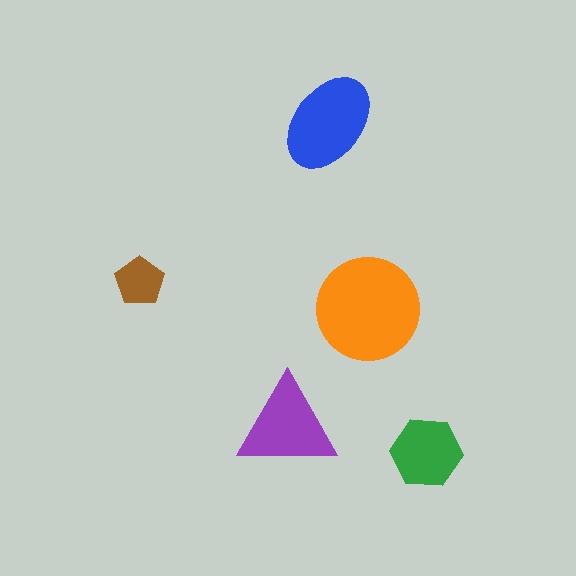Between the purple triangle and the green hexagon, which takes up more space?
The purple triangle.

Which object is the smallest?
The brown pentagon.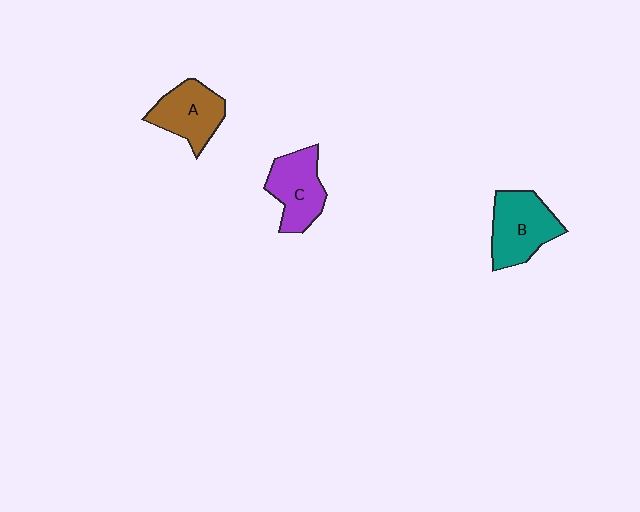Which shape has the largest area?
Shape B (teal).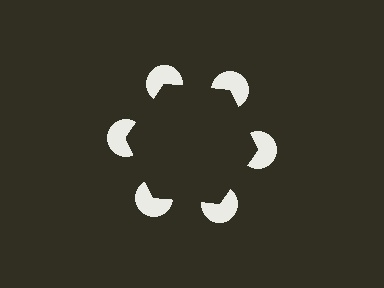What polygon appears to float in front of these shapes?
An illusory hexagon — its edges are inferred from the aligned wedge cuts in the pac-man discs, not physically drawn.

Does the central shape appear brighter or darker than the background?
It typically appears slightly darker than the background, even though no actual brightness change is drawn.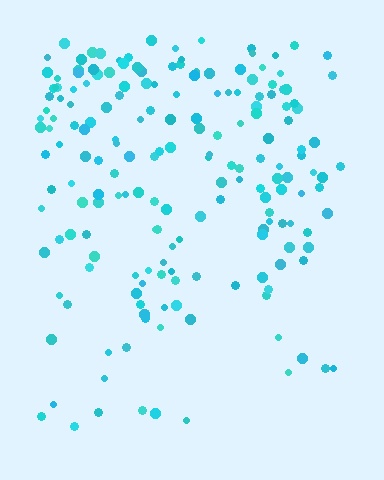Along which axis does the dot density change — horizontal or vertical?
Vertical.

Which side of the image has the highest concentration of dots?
The top.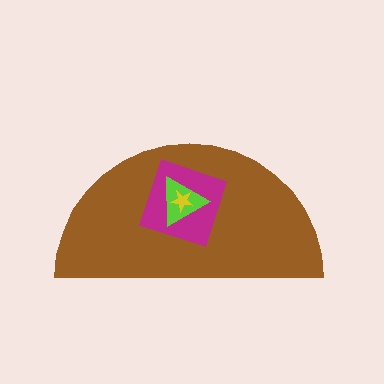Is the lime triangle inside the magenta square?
Yes.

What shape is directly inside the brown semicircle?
The magenta square.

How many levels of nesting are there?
4.